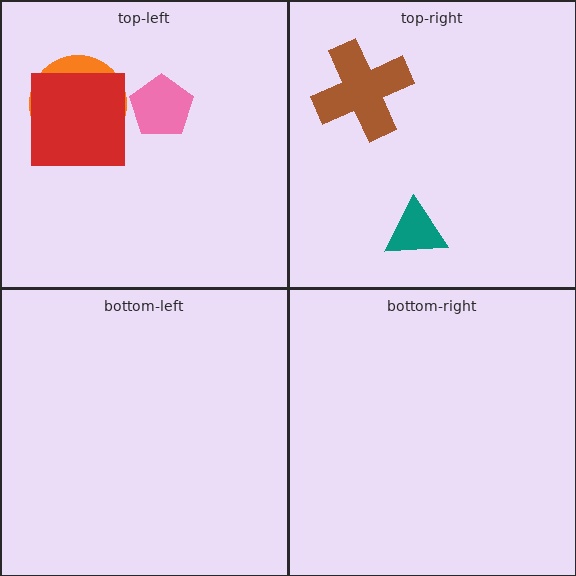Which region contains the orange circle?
The top-left region.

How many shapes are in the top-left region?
3.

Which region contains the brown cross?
The top-right region.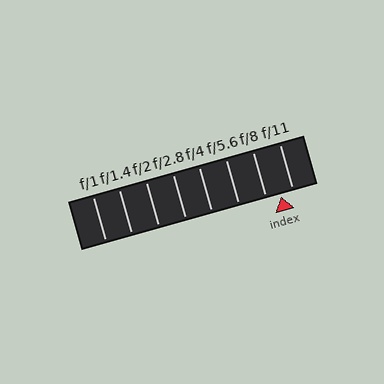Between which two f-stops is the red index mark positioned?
The index mark is between f/8 and f/11.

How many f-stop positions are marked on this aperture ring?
There are 8 f-stop positions marked.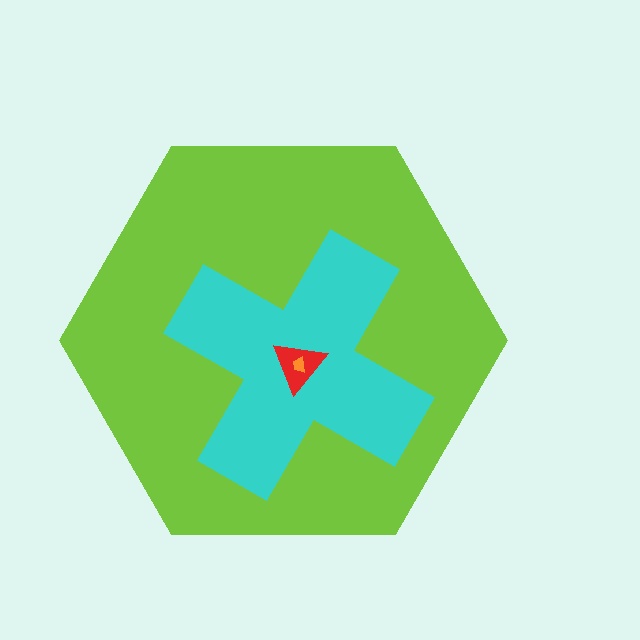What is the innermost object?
The orange trapezoid.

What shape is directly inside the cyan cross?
The red triangle.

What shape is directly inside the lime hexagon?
The cyan cross.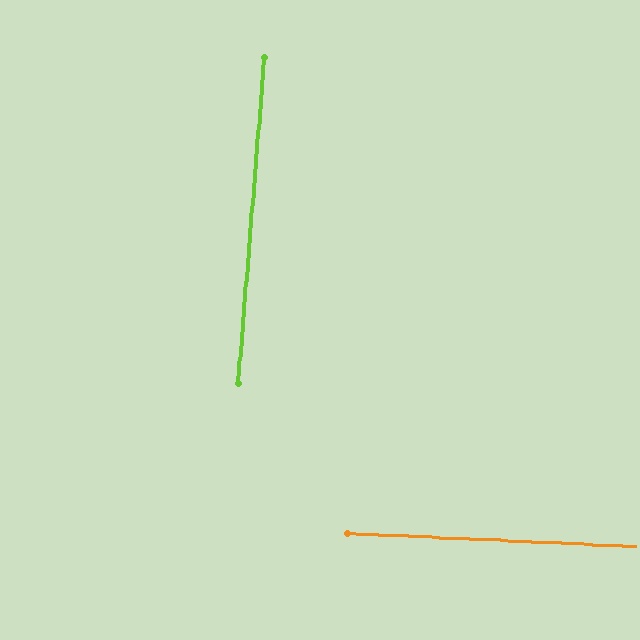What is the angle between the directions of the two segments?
Approximately 88 degrees.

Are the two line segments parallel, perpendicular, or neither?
Perpendicular — they meet at approximately 88°.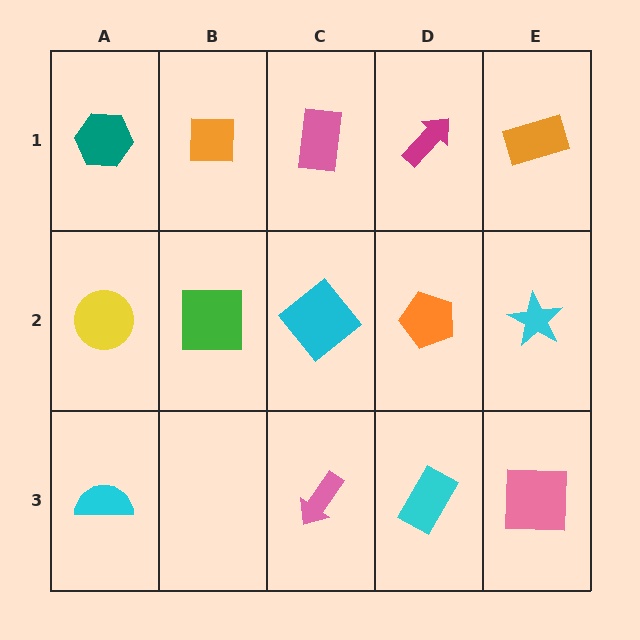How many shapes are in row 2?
5 shapes.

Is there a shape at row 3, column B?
No, that cell is empty.